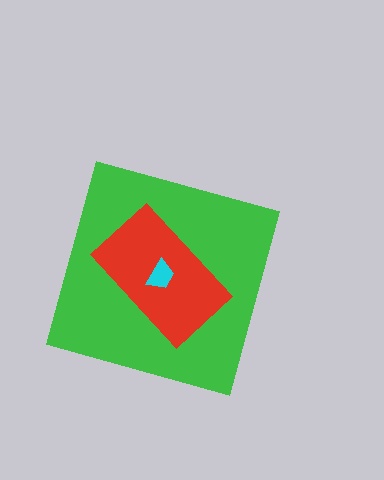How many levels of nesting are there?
3.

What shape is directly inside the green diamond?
The red rectangle.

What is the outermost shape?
The green diamond.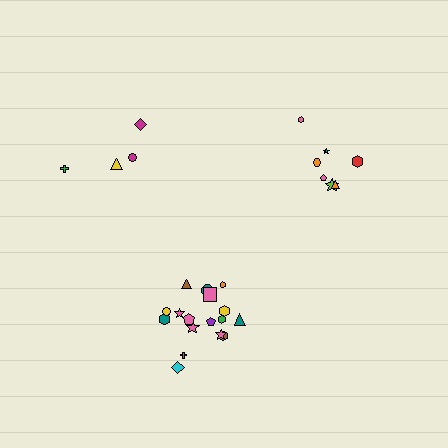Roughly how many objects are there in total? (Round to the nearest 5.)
Roughly 30 objects in total.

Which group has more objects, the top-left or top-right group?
The top-right group.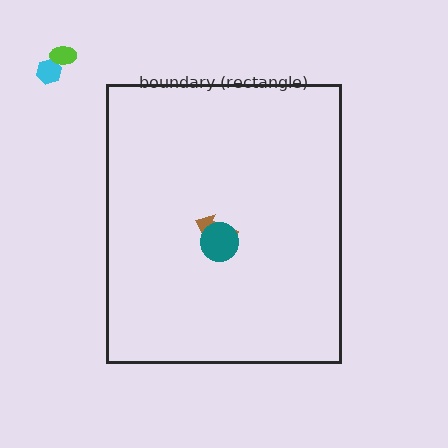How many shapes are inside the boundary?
2 inside, 2 outside.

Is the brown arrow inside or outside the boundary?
Inside.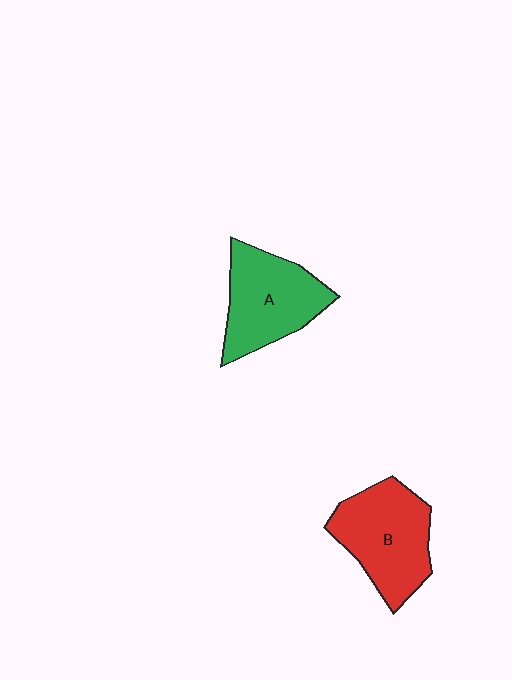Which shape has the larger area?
Shape B (red).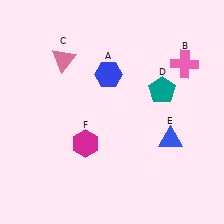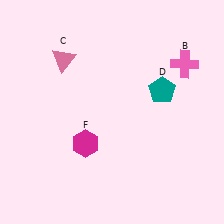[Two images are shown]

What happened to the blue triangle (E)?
The blue triangle (E) was removed in Image 2. It was in the bottom-right area of Image 1.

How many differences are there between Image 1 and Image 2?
There are 2 differences between the two images.